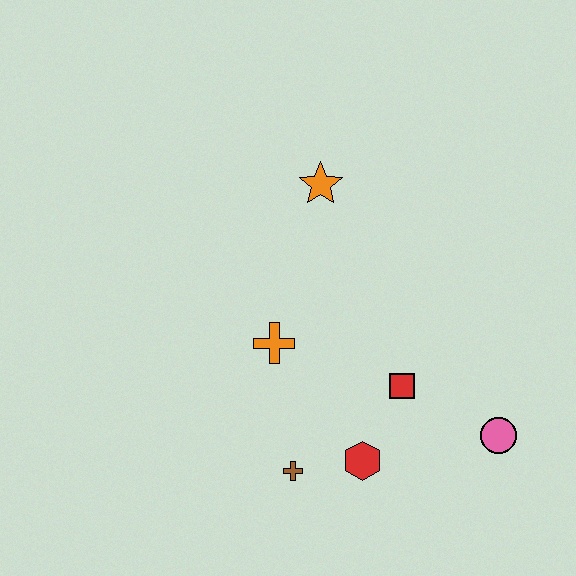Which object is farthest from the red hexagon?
The orange star is farthest from the red hexagon.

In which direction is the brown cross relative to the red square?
The brown cross is to the left of the red square.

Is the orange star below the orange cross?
No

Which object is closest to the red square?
The red hexagon is closest to the red square.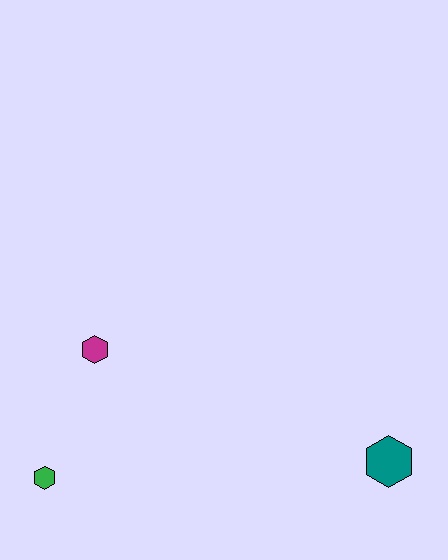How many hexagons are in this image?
There are 3 hexagons.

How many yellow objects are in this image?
There are no yellow objects.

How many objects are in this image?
There are 3 objects.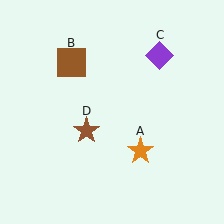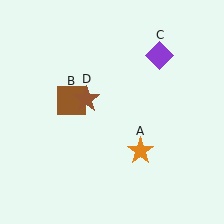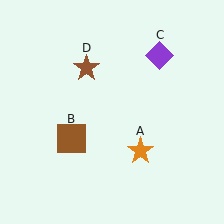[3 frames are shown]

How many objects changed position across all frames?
2 objects changed position: brown square (object B), brown star (object D).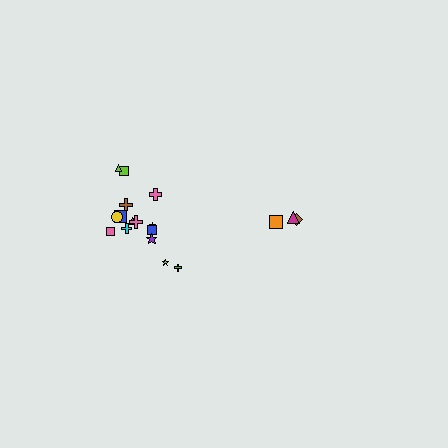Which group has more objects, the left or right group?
The left group.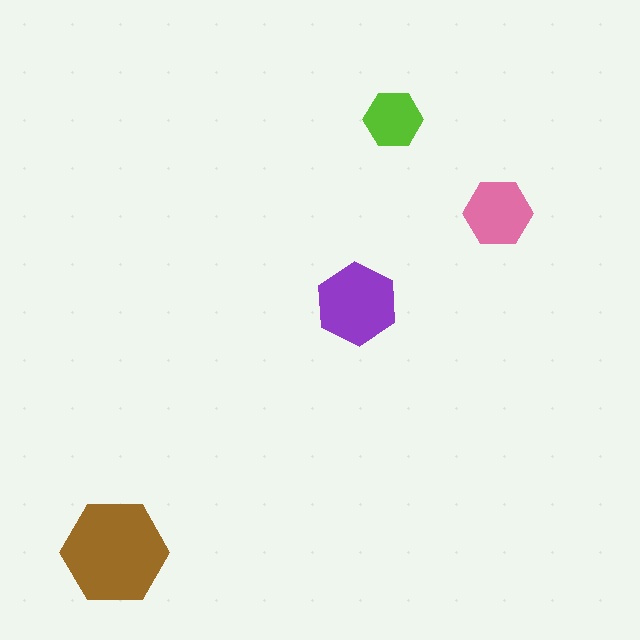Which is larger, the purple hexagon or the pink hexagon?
The purple one.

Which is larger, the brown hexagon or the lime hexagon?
The brown one.